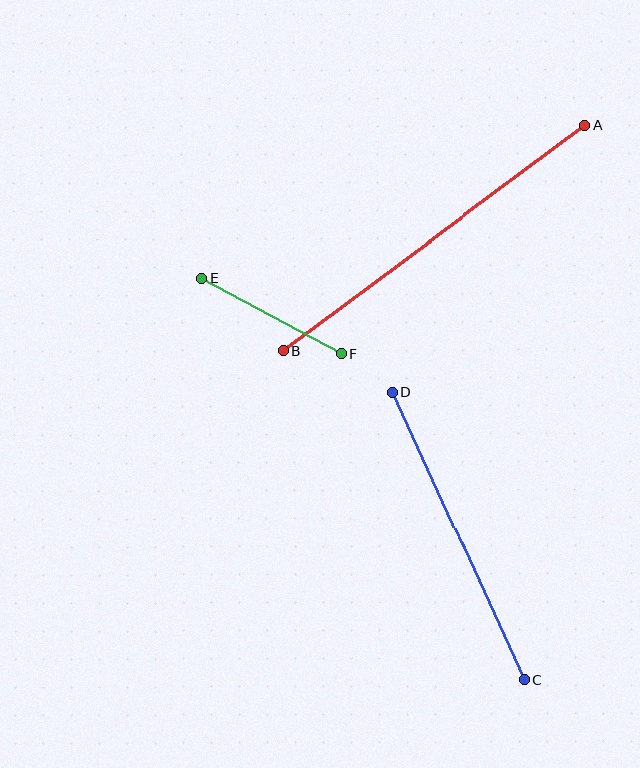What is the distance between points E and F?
The distance is approximately 159 pixels.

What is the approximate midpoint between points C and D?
The midpoint is at approximately (458, 536) pixels.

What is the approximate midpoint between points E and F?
The midpoint is at approximately (271, 316) pixels.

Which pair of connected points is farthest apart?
Points A and B are farthest apart.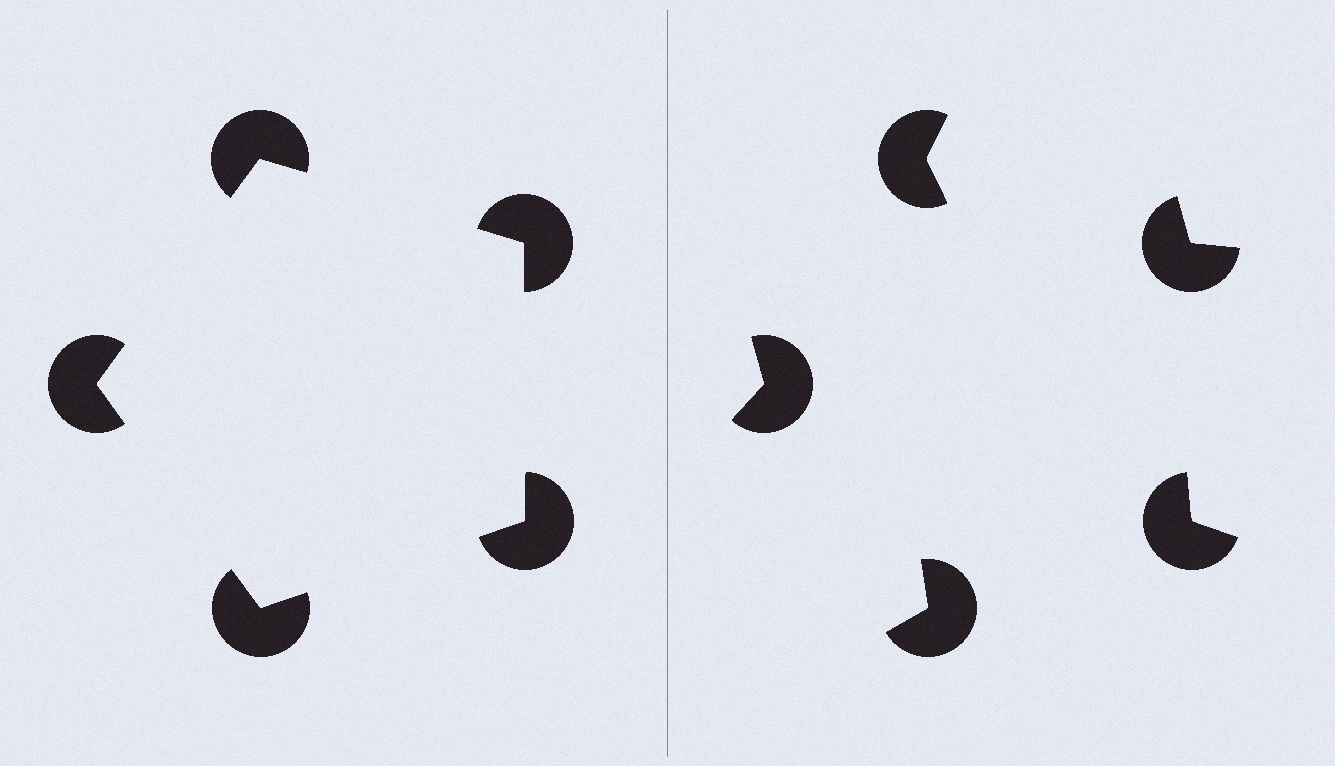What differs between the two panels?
The pac-man discs are positioned identically on both sides; only the wedge orientations differ. On the left they align to a pentagon; on the right they are misaligned.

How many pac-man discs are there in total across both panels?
10 — 5 on each side.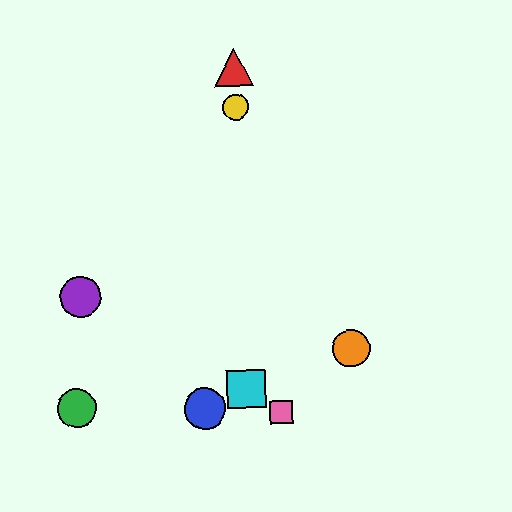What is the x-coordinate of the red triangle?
The red triangle is at x≈234.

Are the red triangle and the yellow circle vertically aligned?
Yes, both are at x≈234.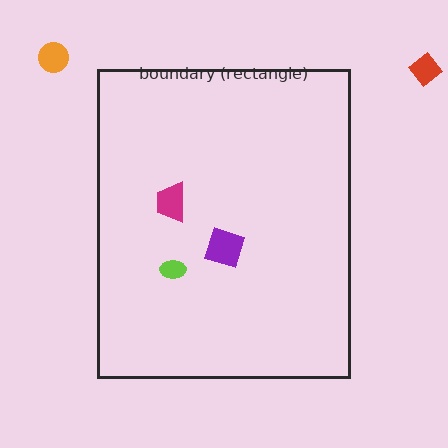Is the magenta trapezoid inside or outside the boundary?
Inside.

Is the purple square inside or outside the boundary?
Inside.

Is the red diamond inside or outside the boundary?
Outside.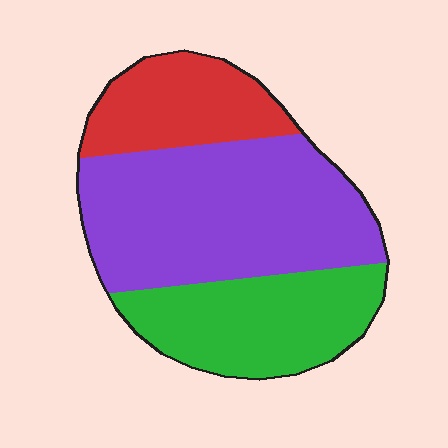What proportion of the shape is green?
Green covers 29% of the shape.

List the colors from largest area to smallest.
From largest to smallest: purple, green, red.